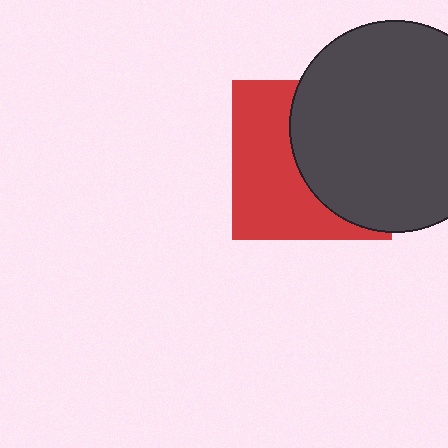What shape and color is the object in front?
The object in front is a dark gray circle.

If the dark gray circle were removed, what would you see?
You would see the complete red square.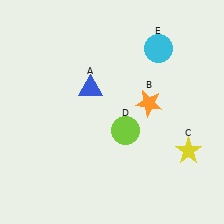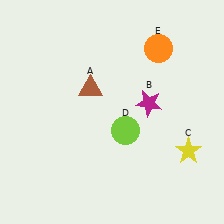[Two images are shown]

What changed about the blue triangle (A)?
In Image 1, A is blue. In Image 2, it changed to brown.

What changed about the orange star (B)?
In Image 1, B is orange. In Image 2, it changed to magenta.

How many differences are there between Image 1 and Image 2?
There are 3 differences between the two images.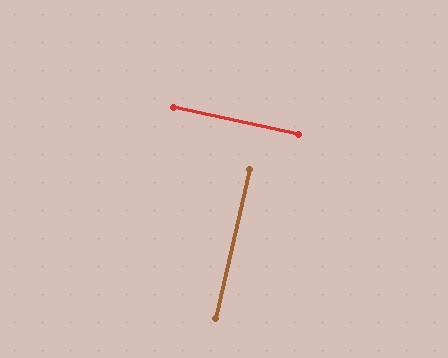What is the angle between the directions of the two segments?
Approximately 89 degrees.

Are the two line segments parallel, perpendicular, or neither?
Perpendicular — they meet at approximately 89°.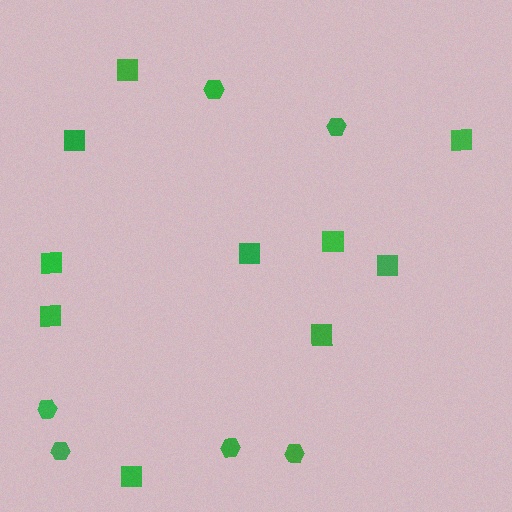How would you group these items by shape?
There are 2 groups: one group of squares (10) and one group of hexagons (6).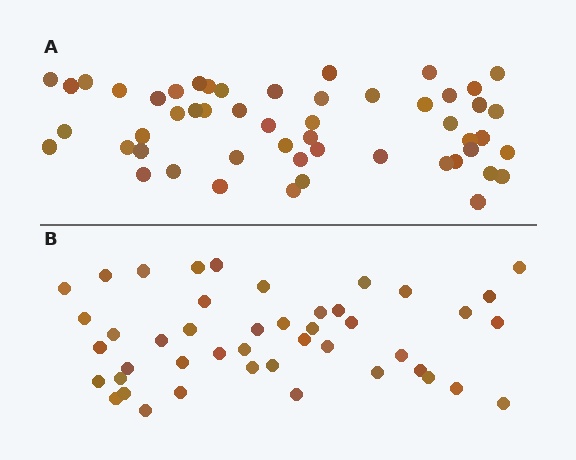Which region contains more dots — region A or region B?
Region A (the top region) has more dots.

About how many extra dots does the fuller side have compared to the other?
Region A has roughly 8 or so more dots than region B.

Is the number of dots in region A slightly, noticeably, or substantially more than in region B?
Region A has only slightly more — the two regions are fairly close. The ratio is roughly 1.2 to 1.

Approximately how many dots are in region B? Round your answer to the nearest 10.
About 40 dots. (The exact count is 45, which rounds to 40.)